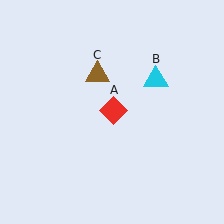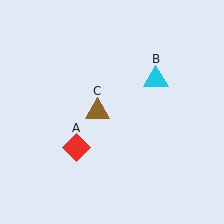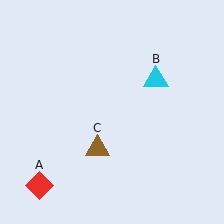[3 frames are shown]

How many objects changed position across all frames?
2 objects changed position: red diamond (object A), brown triangle (object C).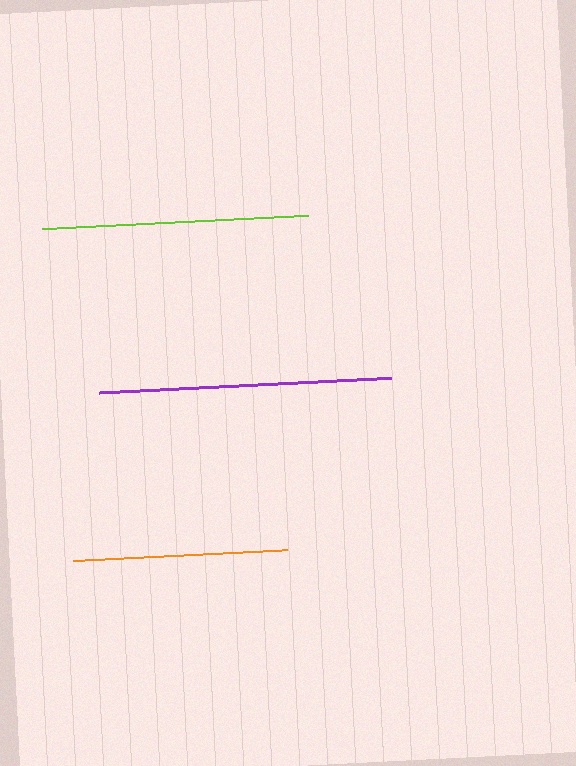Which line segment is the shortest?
The orange line is the shortest at approximately 215 pixels.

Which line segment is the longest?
The purple line is the longest at approximately 293 pixels.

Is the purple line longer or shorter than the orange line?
The purple line is longer than the orange line.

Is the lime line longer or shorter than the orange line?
The lime line is longer than the orange line.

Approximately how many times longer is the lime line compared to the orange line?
The lime line is approximately 1.2 times the length of the orange line.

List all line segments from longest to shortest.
From longest to shortest: purple, lime, orange.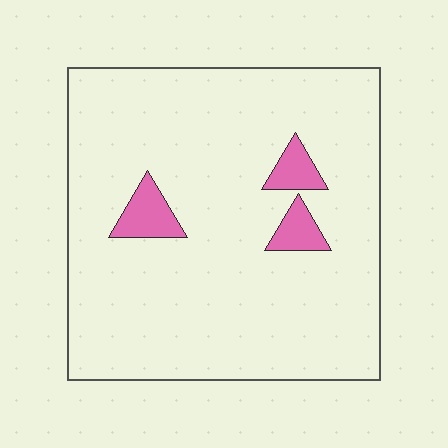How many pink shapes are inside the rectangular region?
3.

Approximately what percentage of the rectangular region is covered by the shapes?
Approximately 5%.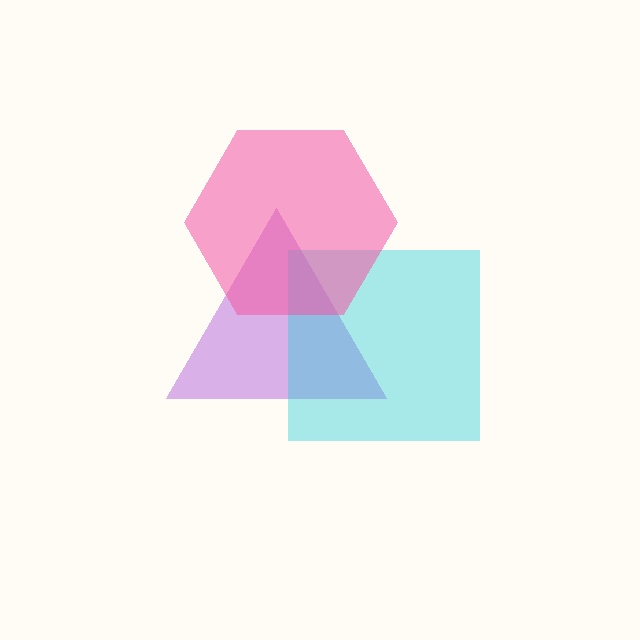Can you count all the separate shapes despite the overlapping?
Yes, there are 3 separate shapes.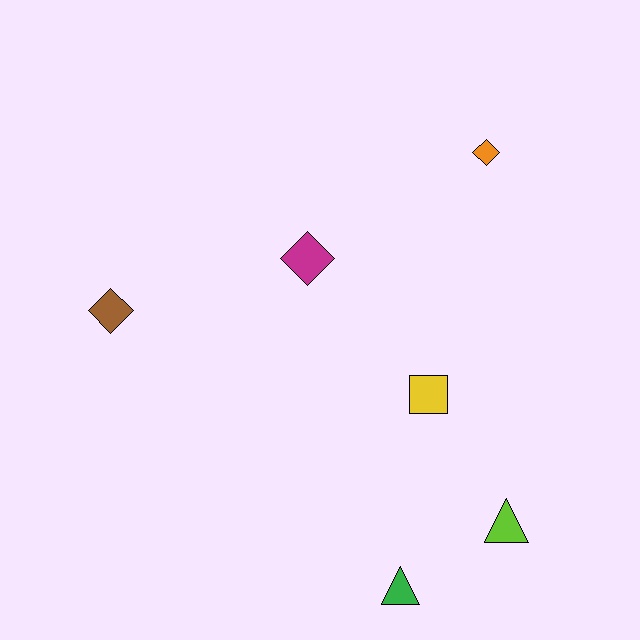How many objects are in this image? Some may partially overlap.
There are 6 objects.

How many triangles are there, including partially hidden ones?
There are 2 triangles.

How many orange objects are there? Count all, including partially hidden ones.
There is 1 orange object.